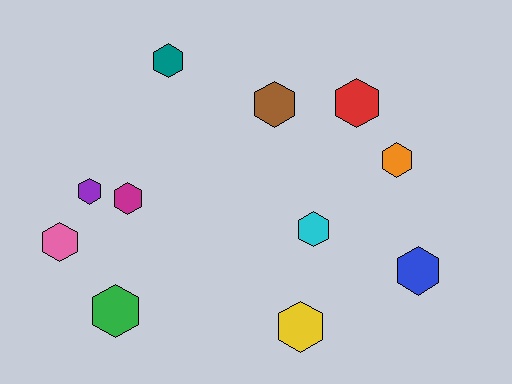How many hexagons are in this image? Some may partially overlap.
There are 11 hexagons.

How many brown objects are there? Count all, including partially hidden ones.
There is 1 brown object.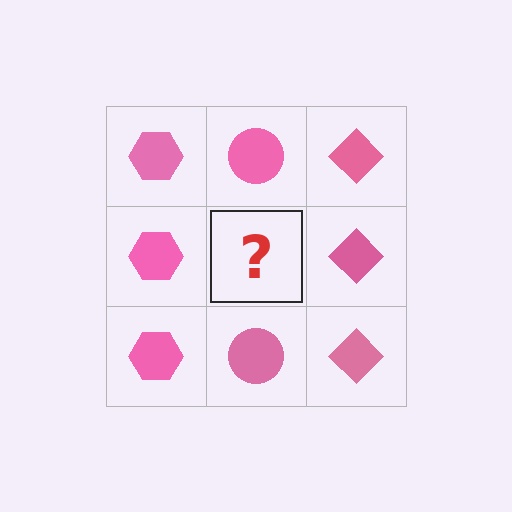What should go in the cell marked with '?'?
The missing cell should contain a pink circle.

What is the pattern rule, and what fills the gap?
The rule is that each column has a consistent shape. The gap should be filled with a pink circle.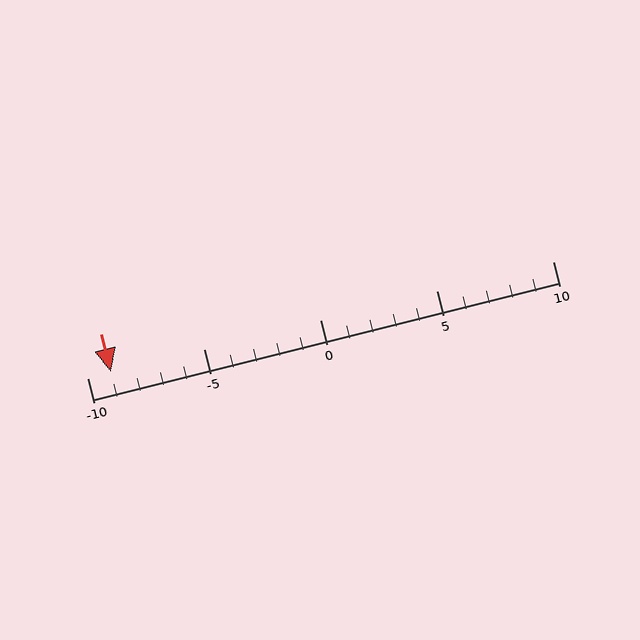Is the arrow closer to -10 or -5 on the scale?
The arrow is closer to -10.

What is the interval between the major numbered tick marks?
The major tick marks are spaced 5 units apart.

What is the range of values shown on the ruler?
The ruler shows values from -10 to 10.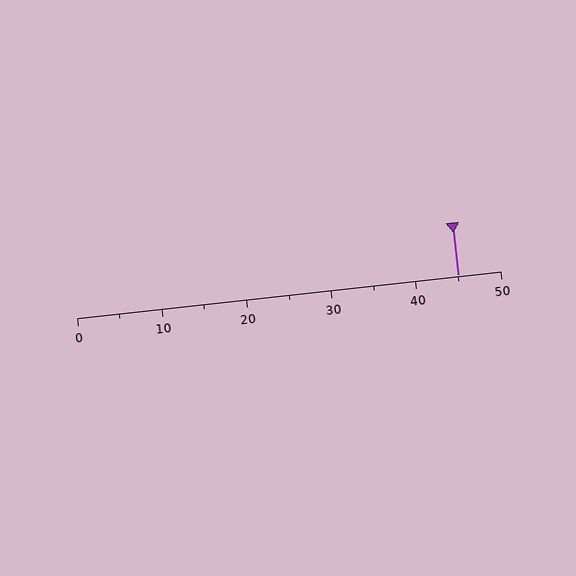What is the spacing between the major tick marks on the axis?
The major ticks are spaced 10 apart.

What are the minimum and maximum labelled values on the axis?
The axis runs from 0 to 50.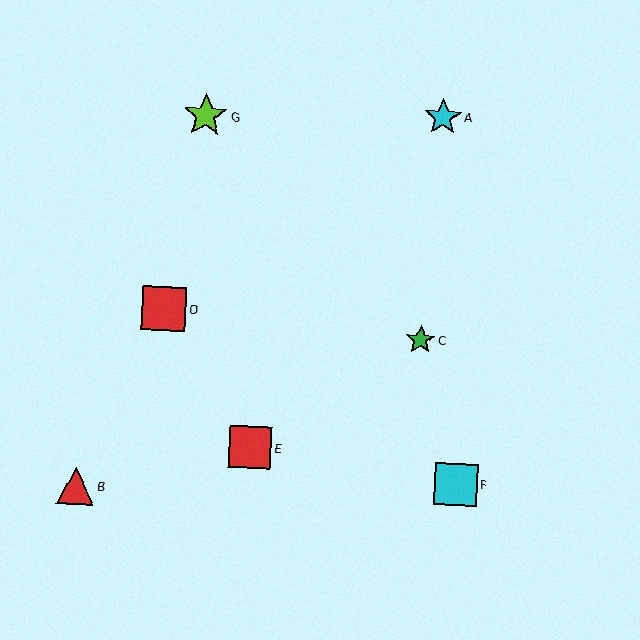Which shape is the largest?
The lime star (labeled G) is the largest.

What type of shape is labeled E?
Shape E is a red square.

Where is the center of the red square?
The center of the red square is at (250, 447).